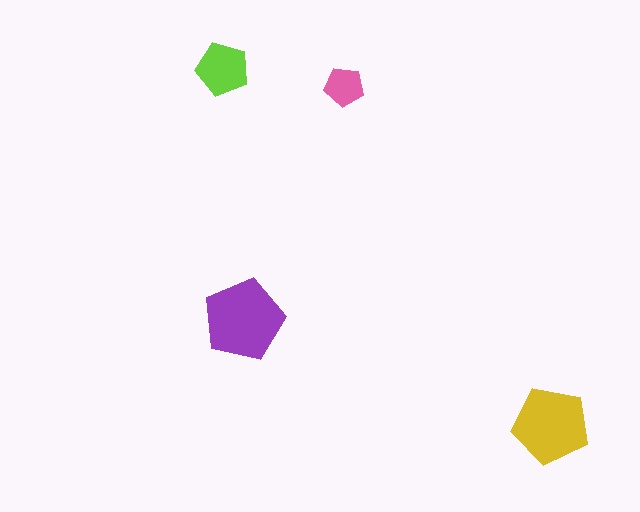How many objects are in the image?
There are 4 objects in the image.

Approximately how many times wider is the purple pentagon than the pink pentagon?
About 2 times wider.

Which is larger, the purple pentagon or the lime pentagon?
The purple one.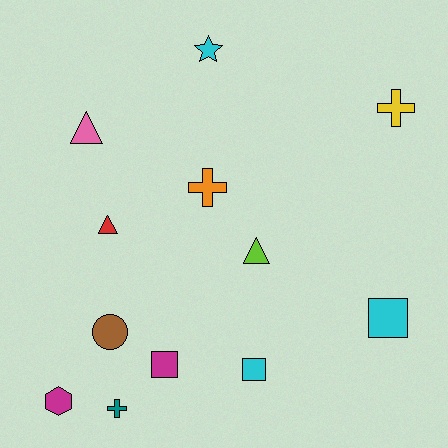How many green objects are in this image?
There are no green objects.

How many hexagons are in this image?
There is 1 hexagon.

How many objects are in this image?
There are 12 objects.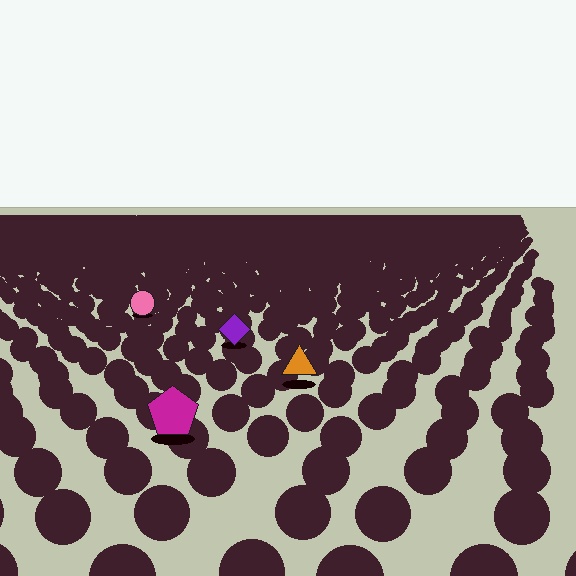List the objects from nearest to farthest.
From nearest to farthest: the magenta pentagon, the orange triangle, the purple diamond, the pink circle.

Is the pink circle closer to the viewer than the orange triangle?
No. The orange triangle is closer — you can tell from the texture gradient: the ground texture is coarser near it.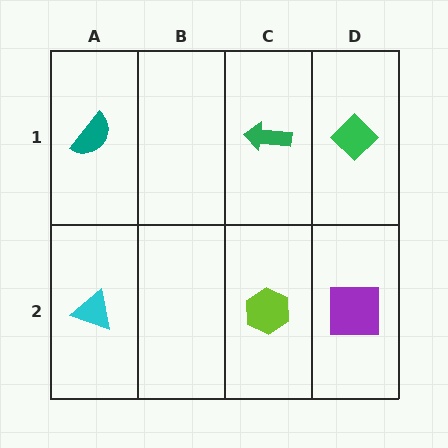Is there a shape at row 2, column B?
No, that cell is empty.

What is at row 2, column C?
A lime hexagon.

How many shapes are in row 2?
3 shapes.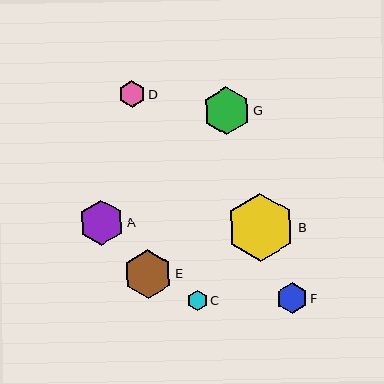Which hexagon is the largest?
Hexagon B is the largest with a size of approximately 68 pixels.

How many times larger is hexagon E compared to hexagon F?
Hexagon E is approximately 1.6 times the size of hexagon F.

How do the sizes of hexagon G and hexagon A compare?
Hexagon G and hexagon A are approximately the same size.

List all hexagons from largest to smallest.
From largest to smallest: B, E, G, A, F, D, C.